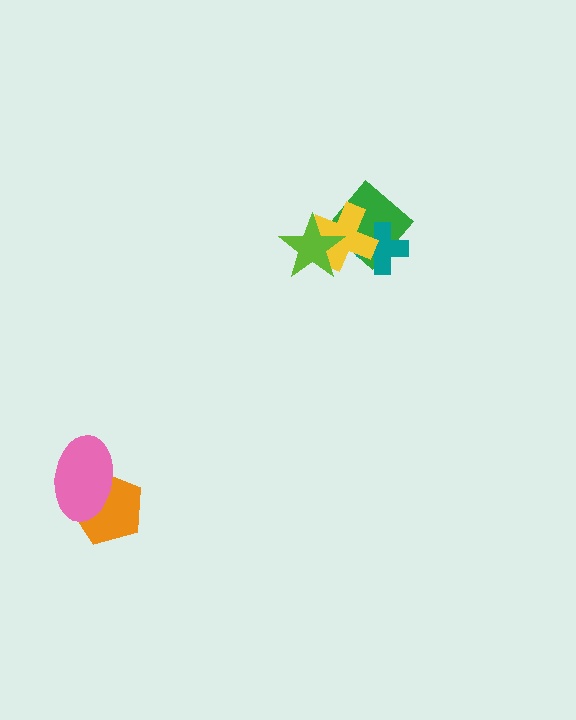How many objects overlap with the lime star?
2 objects overlap with the lime star.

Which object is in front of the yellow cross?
The lime star is in front of the yellow cross.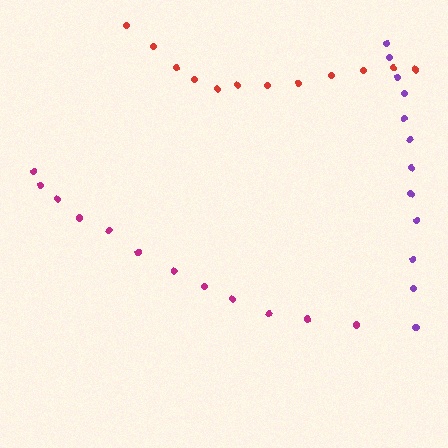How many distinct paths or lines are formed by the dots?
There are 3 distinct paths.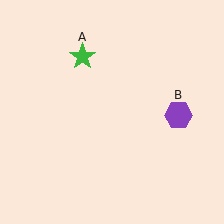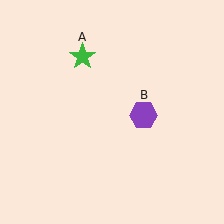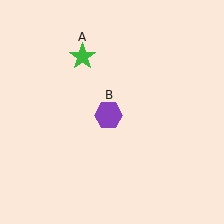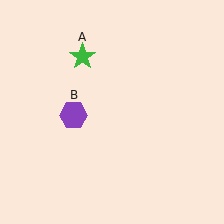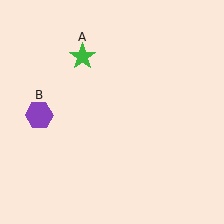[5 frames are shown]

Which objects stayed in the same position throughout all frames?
Green star (object A) remained stationary.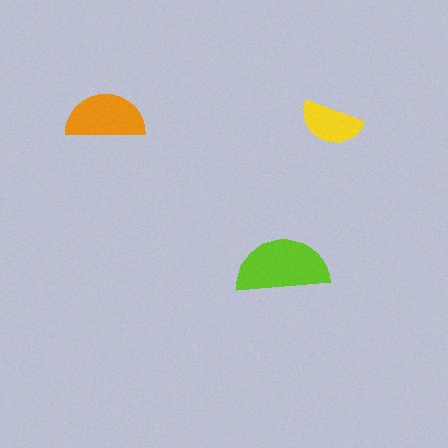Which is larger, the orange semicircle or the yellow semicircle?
The orange one.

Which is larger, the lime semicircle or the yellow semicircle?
The lime one.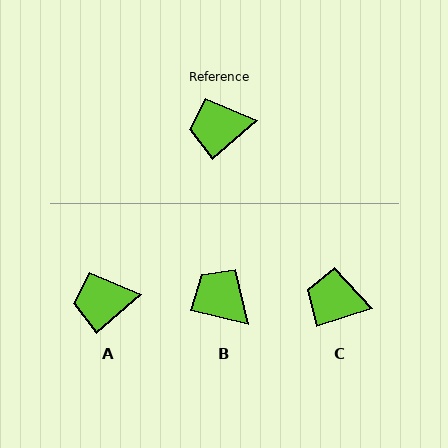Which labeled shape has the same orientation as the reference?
A.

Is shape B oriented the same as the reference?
No, it is off by about 54 degrees.